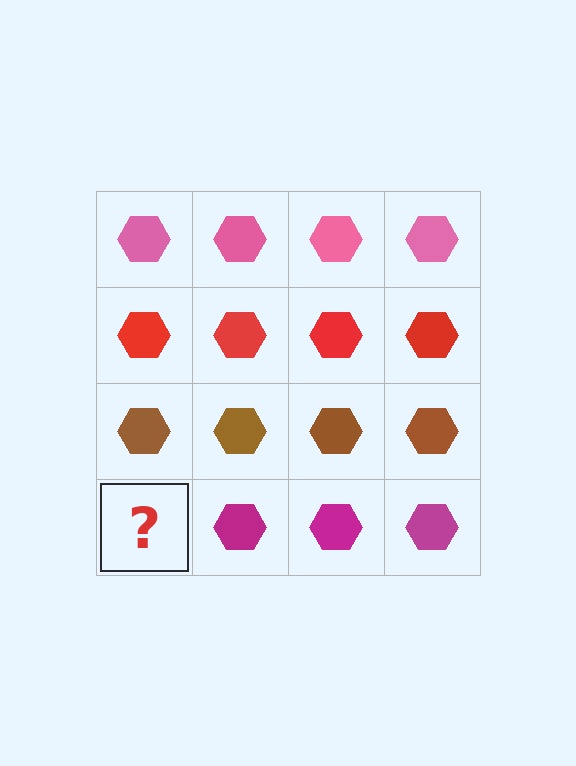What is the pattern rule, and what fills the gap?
The rule is that each row has a consistent color. The gap should be filled with a magenta hexagon.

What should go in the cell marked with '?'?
The missing cell should contain a magenta hexagon.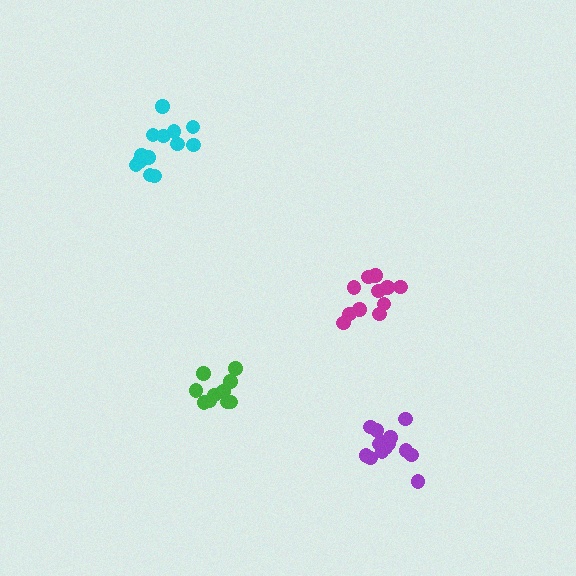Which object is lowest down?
The purple cluster is bottommost.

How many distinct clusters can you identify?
There are 4 distinct clusters.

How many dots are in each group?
Group 1: 15 dots, Group 2: 10 dots, Group 3: 11 dots, Group 4: 13 dots (49 total).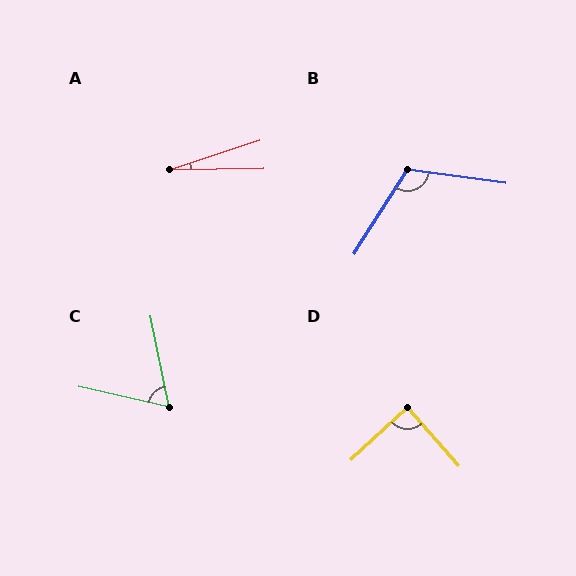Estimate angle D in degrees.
Approximately 88 degrees.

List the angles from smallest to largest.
A (17°), C (66°), D (88°), B (114°).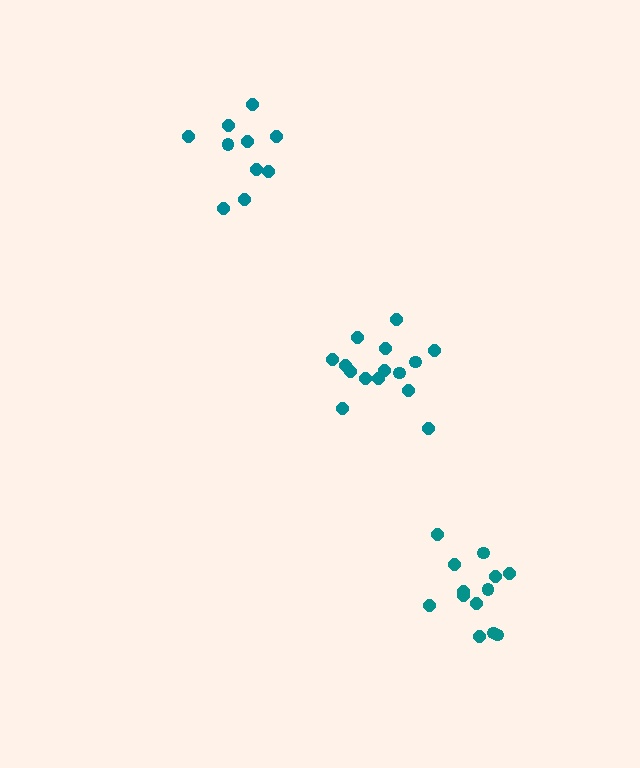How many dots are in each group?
Group 1: 15 dots, Group 2: 10 dots, Group 3: 13 dots (38 total).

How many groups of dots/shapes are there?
There are 3 groups.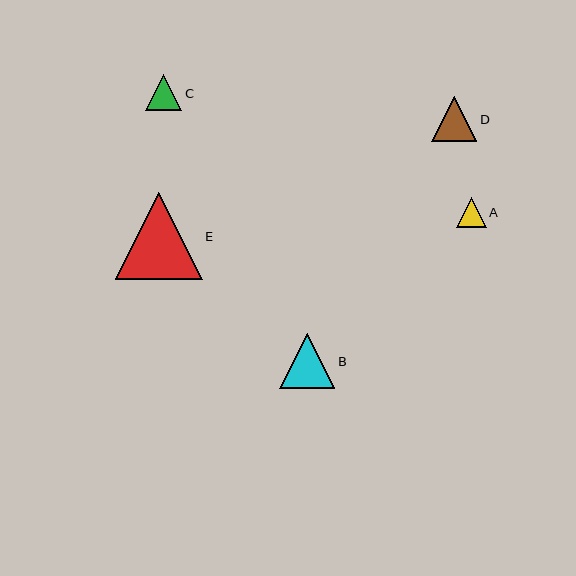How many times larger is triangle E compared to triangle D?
Triangle E is approximately 1.9 times the size of triangle D.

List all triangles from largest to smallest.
From largest to smallest: E, B, D, C, A.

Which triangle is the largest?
Triangle E is the largest with a size of approximately 87 pixels.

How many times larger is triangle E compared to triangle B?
Triangle E is approximately 1.6 times the size of triangle B.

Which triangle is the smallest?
Triangle A is the smallest with a size of approximately 30 pixels.